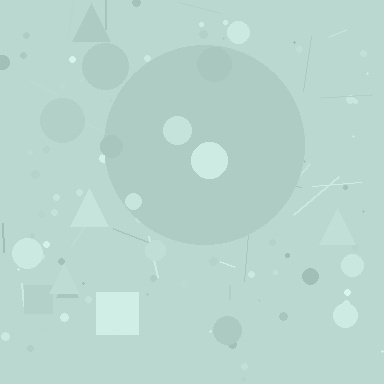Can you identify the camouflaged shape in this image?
The camouflaged shape is a circle.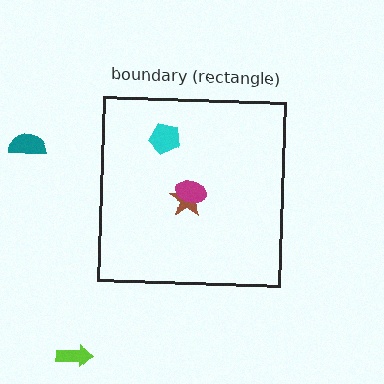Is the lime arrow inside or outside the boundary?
Outside.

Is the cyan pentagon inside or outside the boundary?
Inside.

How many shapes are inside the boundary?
3 inside, 2 outside.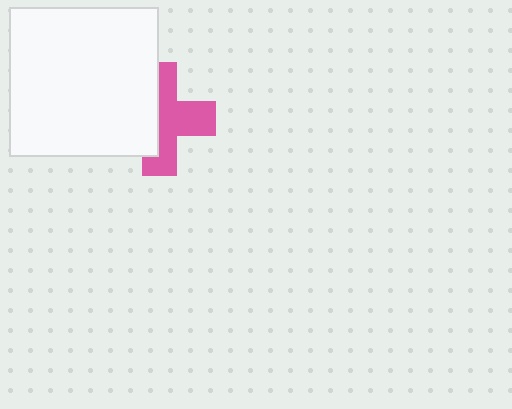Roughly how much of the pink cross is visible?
About half of it is visible (roughly 54%).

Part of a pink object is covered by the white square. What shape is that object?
It is a cross.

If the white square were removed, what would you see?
You would see the complete pink cross.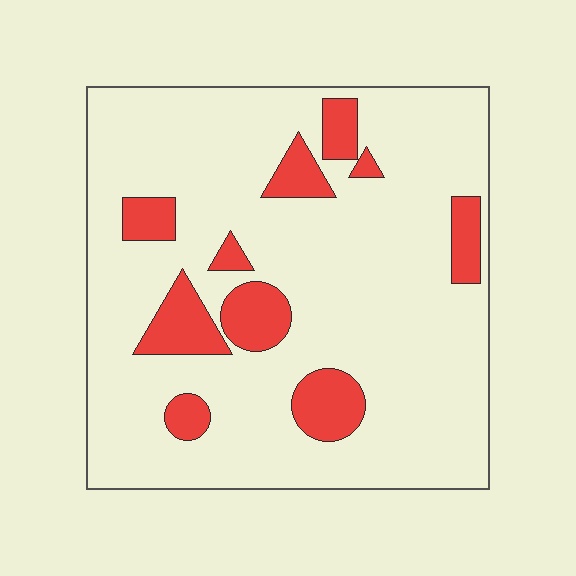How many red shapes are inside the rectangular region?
10.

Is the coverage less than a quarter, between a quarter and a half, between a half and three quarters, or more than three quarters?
Less than a quarter.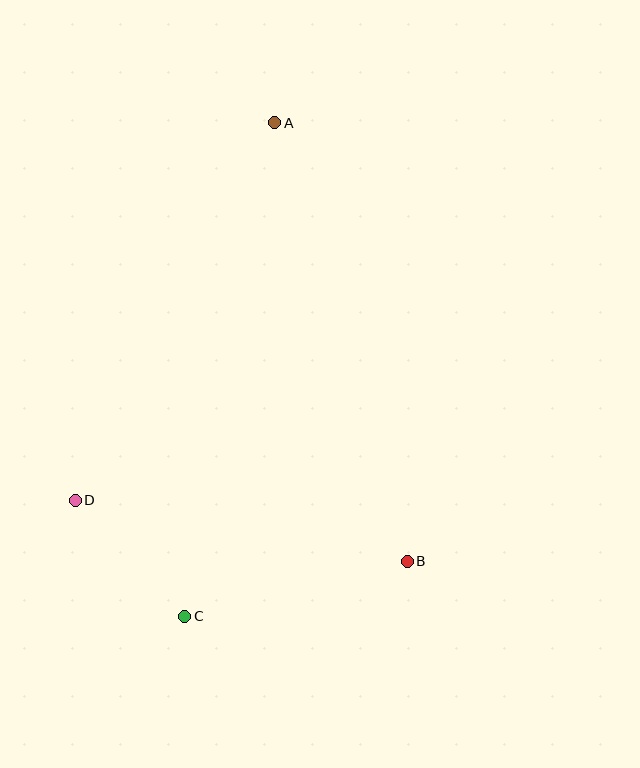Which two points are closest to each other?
Points C and D are closest to each other.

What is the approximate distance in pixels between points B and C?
The distance between B and C is approximately 229 pixels.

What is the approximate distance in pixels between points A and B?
The distance between A and B is approximately 458 pixels.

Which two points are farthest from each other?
Points A and C are farthest from each other.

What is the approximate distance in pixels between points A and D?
The distance between A and D is approximately 427 pixels.